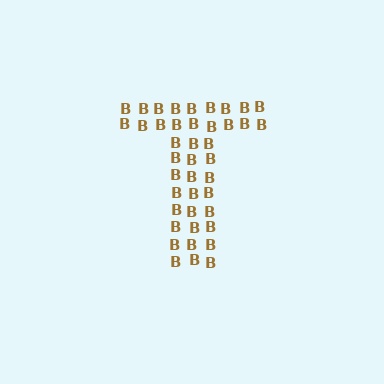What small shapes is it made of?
It is made of small letter B's.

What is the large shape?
The large shape is the letter T.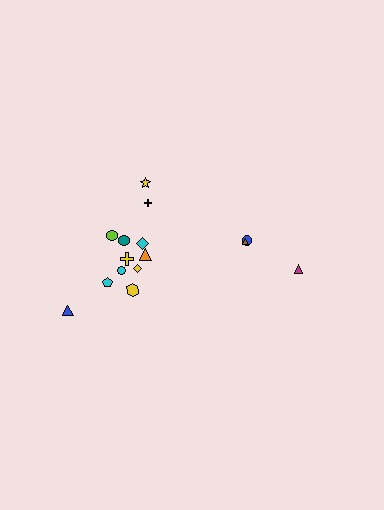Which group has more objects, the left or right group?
The left group.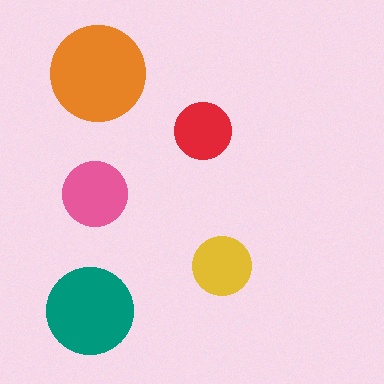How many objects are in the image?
There are 5 objects in the image.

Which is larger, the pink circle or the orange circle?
The orange one.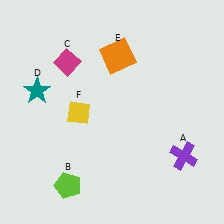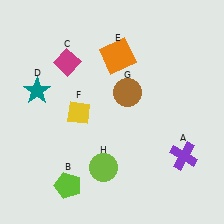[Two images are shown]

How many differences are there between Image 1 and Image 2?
There are 2 differences between the two images.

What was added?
A brown circle (G), a lime circle (H) were added in Image 2.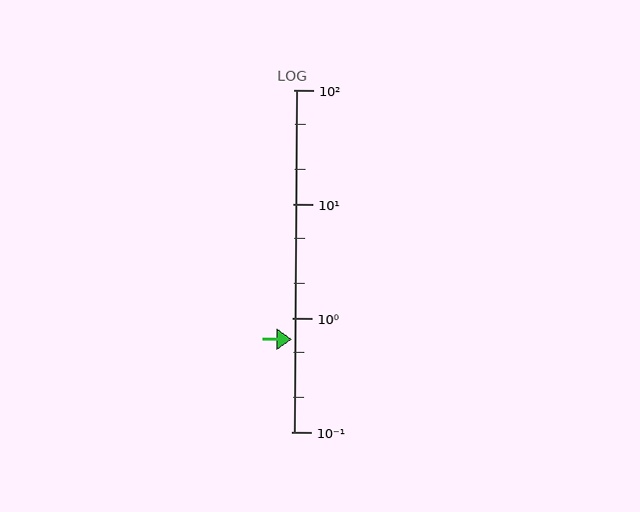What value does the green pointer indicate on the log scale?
The pointer indicates approximately 0.65.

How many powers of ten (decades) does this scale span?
The scale spans 3 decades, from 0.1 to 100.